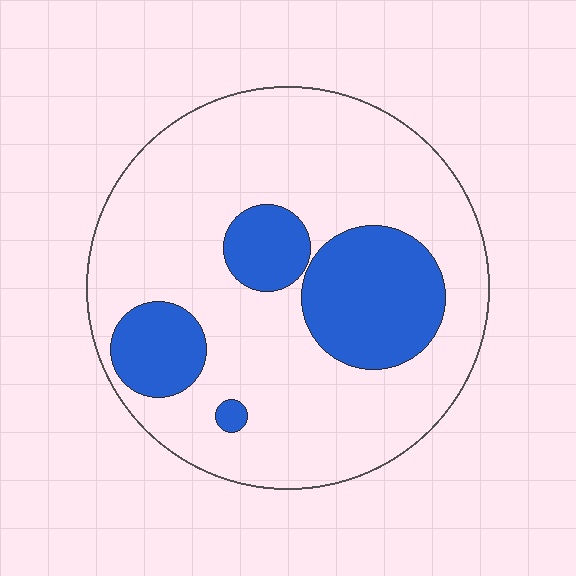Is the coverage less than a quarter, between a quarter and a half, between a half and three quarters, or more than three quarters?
Less than a quarter.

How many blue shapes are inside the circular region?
4.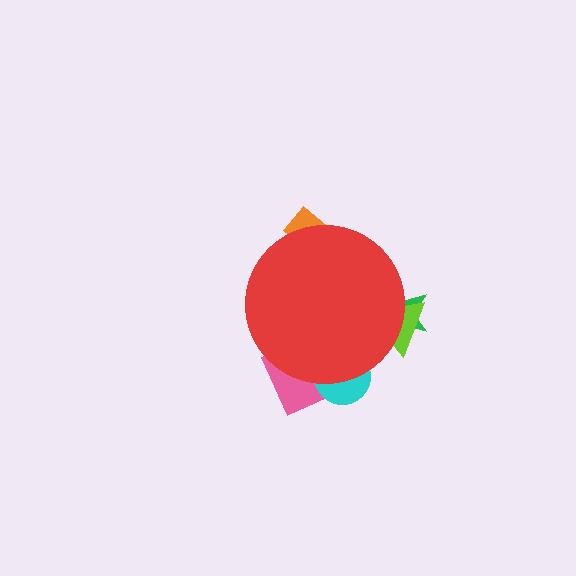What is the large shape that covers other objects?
A red circle.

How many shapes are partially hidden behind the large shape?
5 shapes are partially hidden.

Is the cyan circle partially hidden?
Yes, the cyan circle is partially hidden behind the red circle.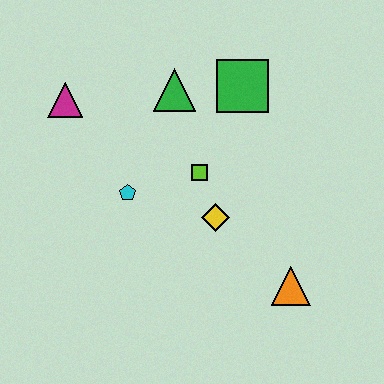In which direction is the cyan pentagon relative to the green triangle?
The cyan pentagon is below the green triangle.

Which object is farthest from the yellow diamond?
The magenta triangle is farthest from the yellow diamond.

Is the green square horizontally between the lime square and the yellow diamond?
No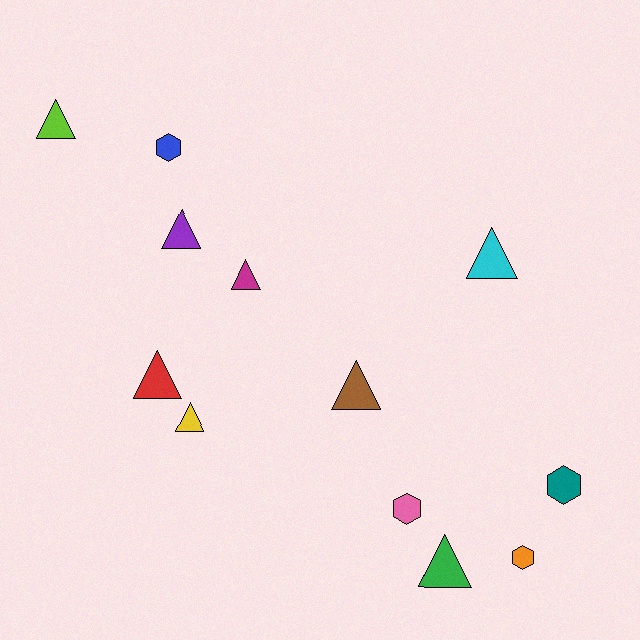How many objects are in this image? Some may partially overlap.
There are 12 objects.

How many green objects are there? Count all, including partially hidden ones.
There is 1 green object.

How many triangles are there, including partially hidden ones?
There are 8 triangles.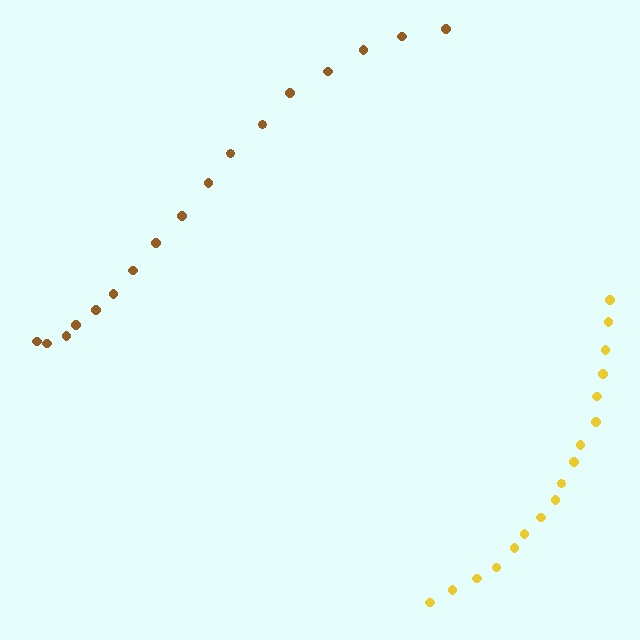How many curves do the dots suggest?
There are 2 distinct paths.